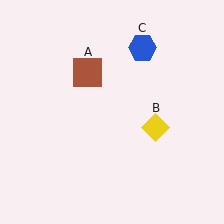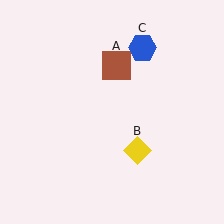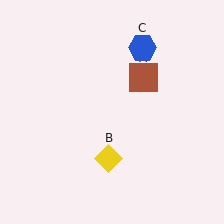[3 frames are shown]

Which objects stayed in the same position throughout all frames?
Blue hexagon (object C) remained stationary.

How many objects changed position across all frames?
2 objects changed position: brown square (object A), yellow diamond (object B).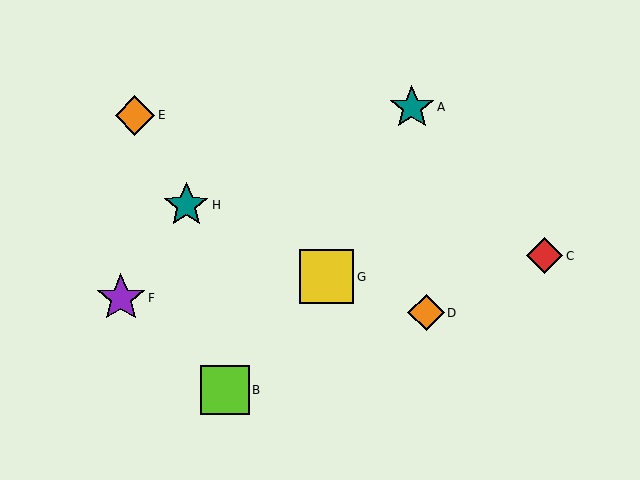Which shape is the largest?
The yellow square (labeled G) is the largest.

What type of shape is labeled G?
Shape G is a yellow square.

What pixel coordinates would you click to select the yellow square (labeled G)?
Click at (327, 277) to select the yellow square G.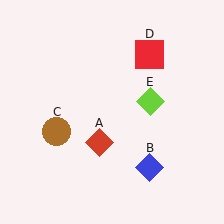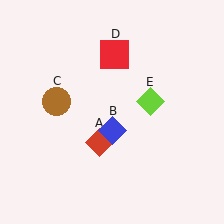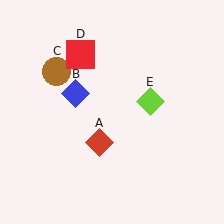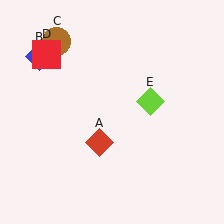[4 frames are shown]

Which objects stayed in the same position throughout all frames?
Red diamond (object A) and lime diamond (object E) remained stationary.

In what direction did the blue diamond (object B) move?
The blue diamond (object B) moved up and to the left.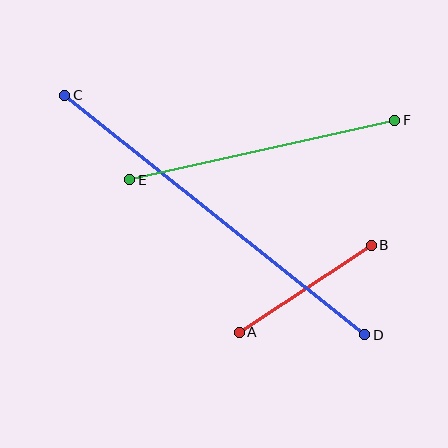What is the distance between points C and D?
The distance is approximately 384 pixels.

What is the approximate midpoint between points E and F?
The midpoint is at approximately (262, 150) pixels.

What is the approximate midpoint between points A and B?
The midpoint is at approximately (305, 289) pixels.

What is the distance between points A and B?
The distance is approximately 158 pixels.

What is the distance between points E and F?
The distance is approximately 272 pixels.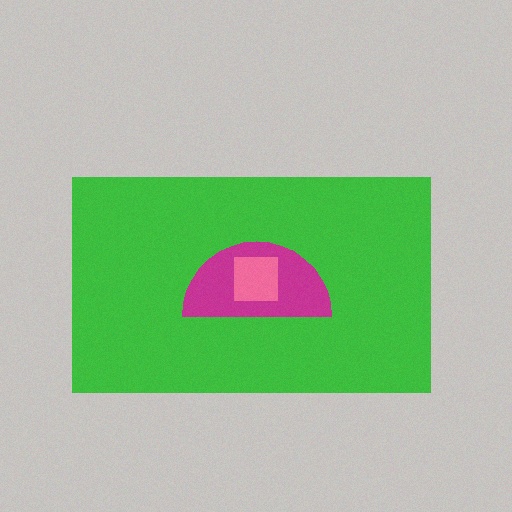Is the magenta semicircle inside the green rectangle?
Yes.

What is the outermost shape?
The green rectangle.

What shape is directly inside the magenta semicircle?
The pink square.